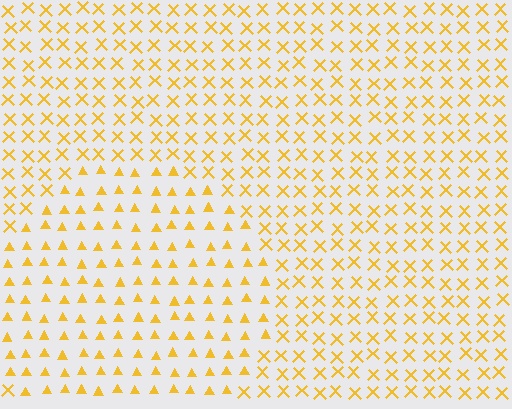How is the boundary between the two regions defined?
The boundary is defined by a change in element shape: triangles inside vs. X marks outside. All elements share the same color and spacing.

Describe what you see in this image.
The image is filled with small yellow elements arranged in a uniform grid. A circle-shaped region contains triangles, while the surrounding area contains X marks. The boundary is defined purely by the change in element shape.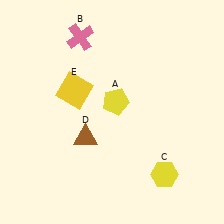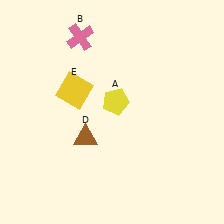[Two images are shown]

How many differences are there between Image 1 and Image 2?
There is 1 difference between the two images.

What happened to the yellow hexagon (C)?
The yellow hexagon (C) was removed in Image 2. It was in the bottom-right area of Image 1.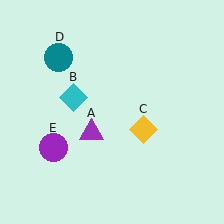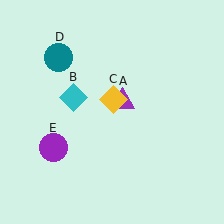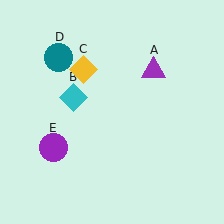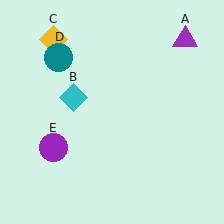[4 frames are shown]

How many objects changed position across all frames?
2 objects changed position: purple triangle (object A), yellow diamond (object C).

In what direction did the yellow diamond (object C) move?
The yellow diamond (object C) moved up and to the left.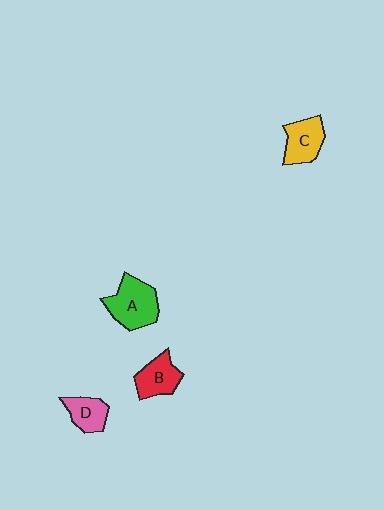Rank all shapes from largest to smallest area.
From largest to smallest: A (green), C (yellow), B (red), D (pink).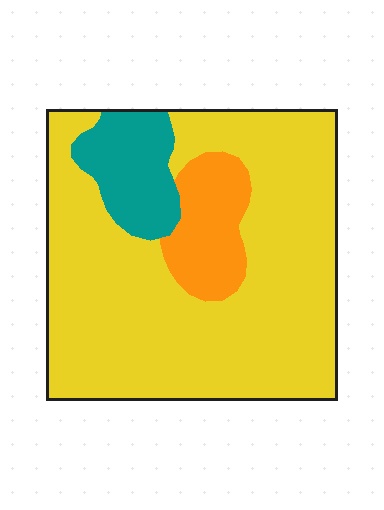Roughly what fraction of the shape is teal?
Teal takes up about one eighth (1/8) of the shape.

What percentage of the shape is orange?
Orange takes up about one eighth (1/8) of the shape.